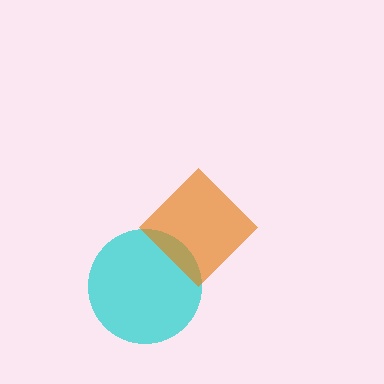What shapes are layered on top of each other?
The layered shapes are: a cyan circle, an orange diamond.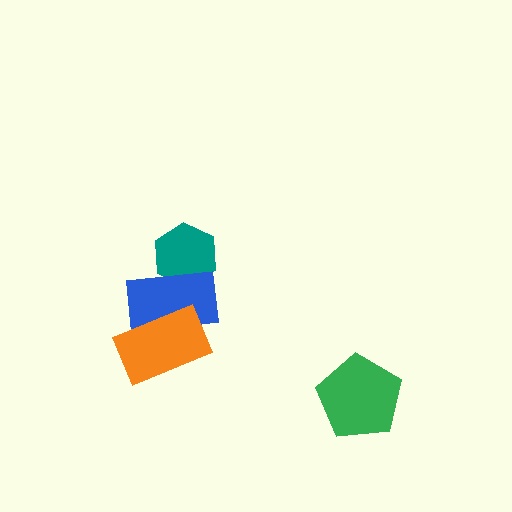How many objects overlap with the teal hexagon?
1 object overlaps with the teal hexagon.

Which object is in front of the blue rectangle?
The orange rectangle is in front of the blue rectangle.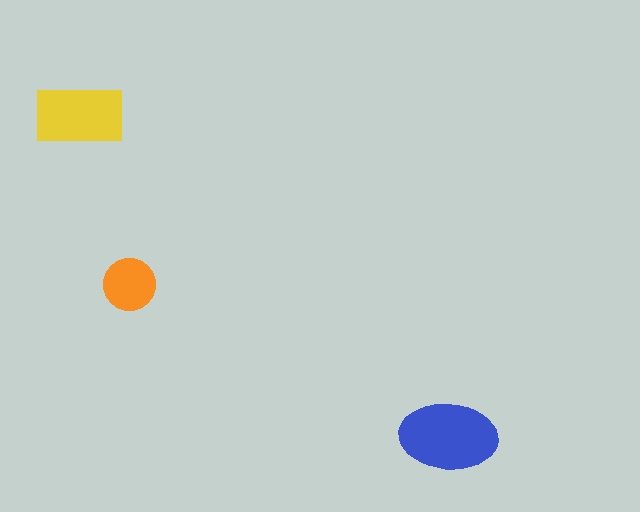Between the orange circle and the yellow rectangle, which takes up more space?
The yellow rectangle.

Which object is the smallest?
The orange circle.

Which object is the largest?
The blue ellipse.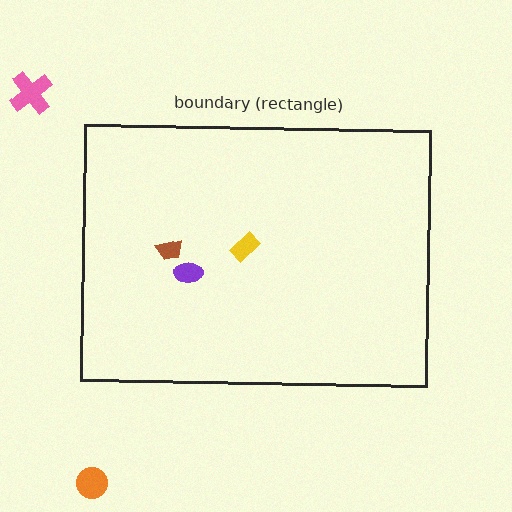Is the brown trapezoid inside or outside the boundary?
Inside.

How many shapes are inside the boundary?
3 inside, 2 outside.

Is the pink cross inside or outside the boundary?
Outside.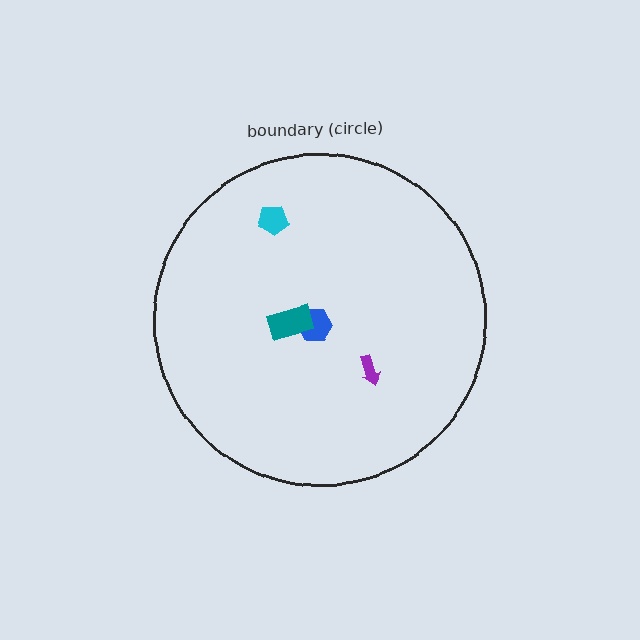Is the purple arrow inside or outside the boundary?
Inside.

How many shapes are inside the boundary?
4 inside, 0 outside.